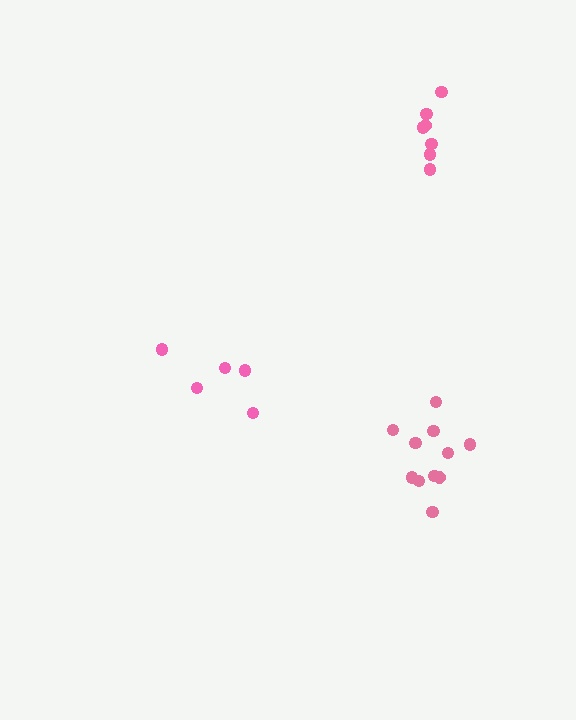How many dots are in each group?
Group 1: 5 dots, Group 2: 7 dots, Group 3: 11 dots (23 total).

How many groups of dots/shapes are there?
There are 3 groups.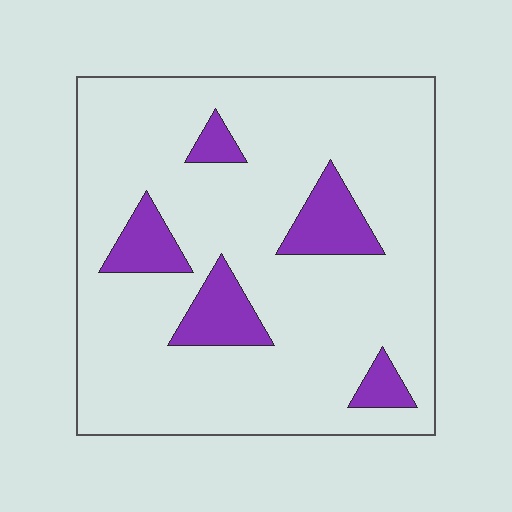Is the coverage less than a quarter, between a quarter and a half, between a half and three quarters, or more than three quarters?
Less than a quarter.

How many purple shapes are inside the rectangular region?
5.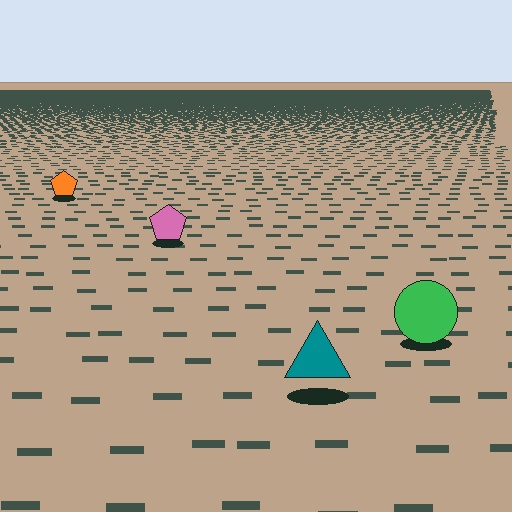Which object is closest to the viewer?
The teal triangle is closest. The texture marks near it are larger and more spread out.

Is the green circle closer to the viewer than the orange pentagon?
Yes. The green circle is closer — you can tell from the texture gradient: the ground texture is coarser near it.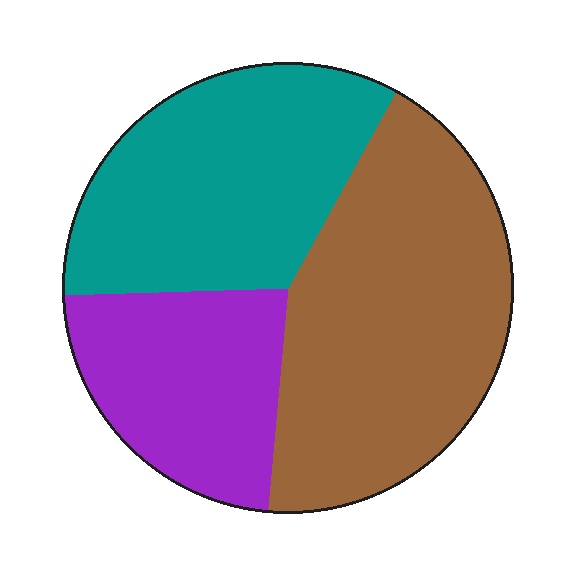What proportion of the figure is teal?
Teal covers roughly 35% of the figure.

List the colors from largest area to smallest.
From largest to smallest: brown, teal, purple.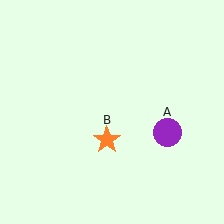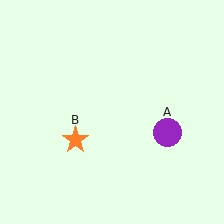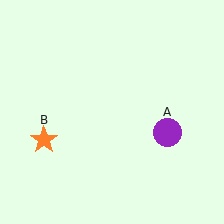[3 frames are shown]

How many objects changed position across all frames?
1 object changed position: orange star (object B).